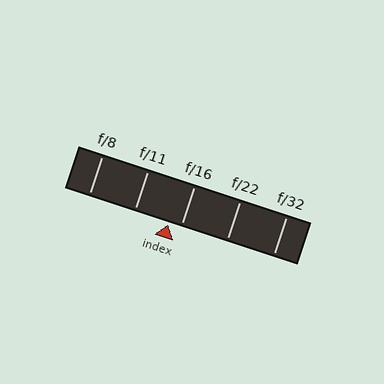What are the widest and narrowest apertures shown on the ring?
The widest aperture shown is f/8 and the narrowest is f/32.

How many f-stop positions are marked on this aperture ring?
There are 5 f-stop positions marked.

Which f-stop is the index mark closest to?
The index mark is closest to f/16.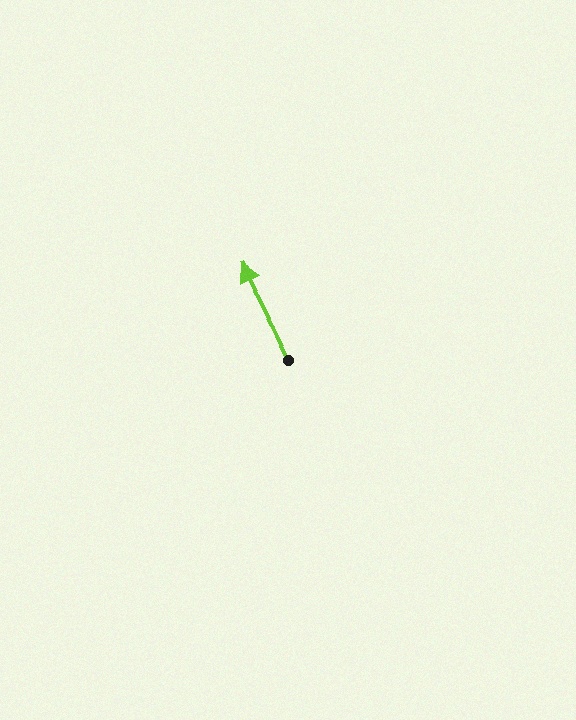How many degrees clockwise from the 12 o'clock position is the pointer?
Approximately 333 degrees.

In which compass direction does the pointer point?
Northwest.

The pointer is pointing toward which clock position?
Roughly 11 o'clock.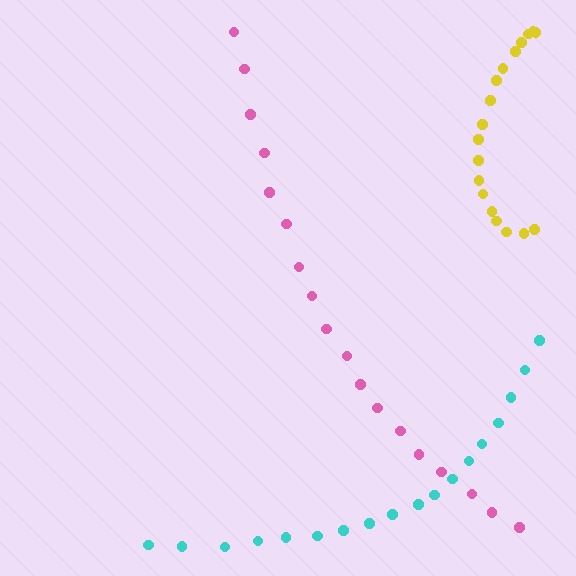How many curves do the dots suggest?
There are 3 distinct paths.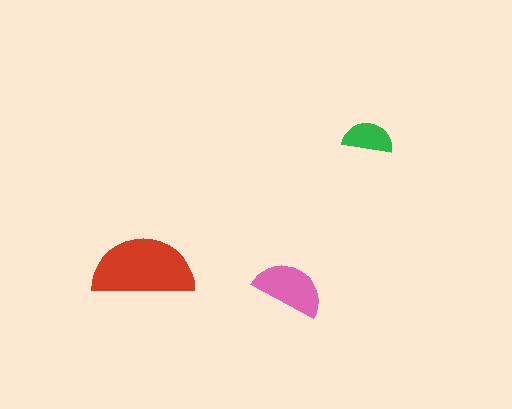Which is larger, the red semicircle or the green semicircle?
The red one.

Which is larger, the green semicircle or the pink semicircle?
The pink one.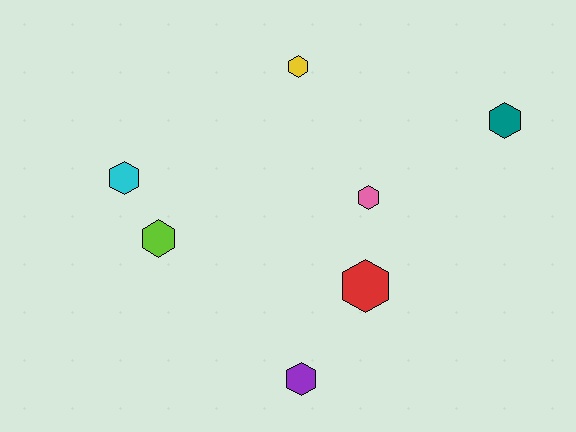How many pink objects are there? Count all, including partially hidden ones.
There is 1 pink object.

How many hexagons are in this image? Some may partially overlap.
There are 7 hexagons.